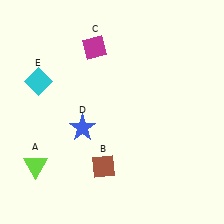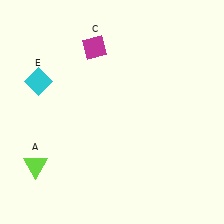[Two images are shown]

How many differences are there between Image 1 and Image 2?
There are 2 differences between the two images.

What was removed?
The brown diamond (B), the blue star (D) were removed in Image 2.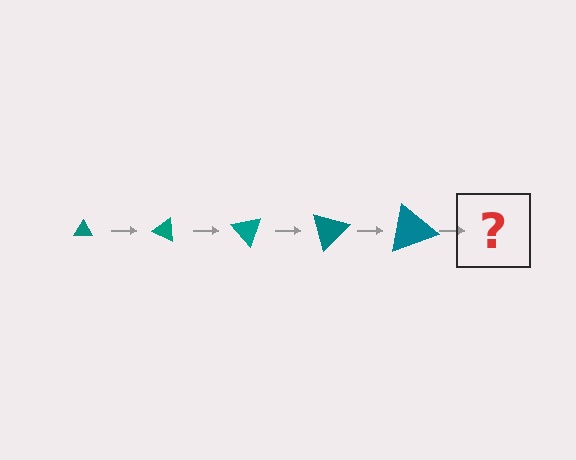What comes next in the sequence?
The next element should be a triangle, larger than the previous one and rotated 125 degrees from the start.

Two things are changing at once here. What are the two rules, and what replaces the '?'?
The two rules are that the triangle grows larger each step and it rotates 25 degrees each step. The '?' should be a triangle, larger than the previous one and rotated 125 degrees from the start.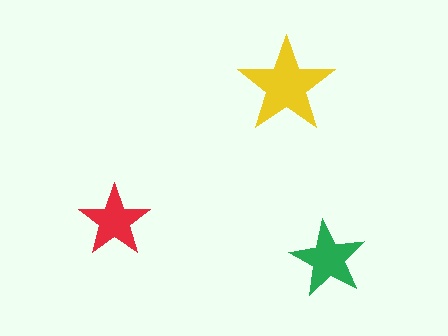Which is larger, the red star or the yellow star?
The yellow one.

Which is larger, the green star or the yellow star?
The yellow one.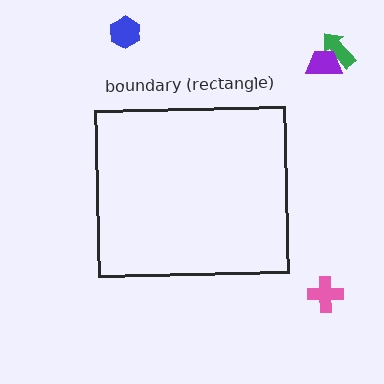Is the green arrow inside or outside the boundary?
Outside.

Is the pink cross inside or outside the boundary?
Outside.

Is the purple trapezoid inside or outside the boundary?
Outside.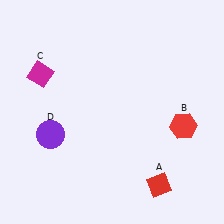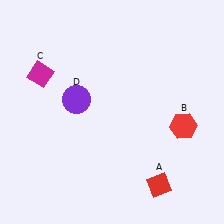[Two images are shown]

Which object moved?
The purple circle (D) moved up.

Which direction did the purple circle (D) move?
The purple circle (D) moved up.